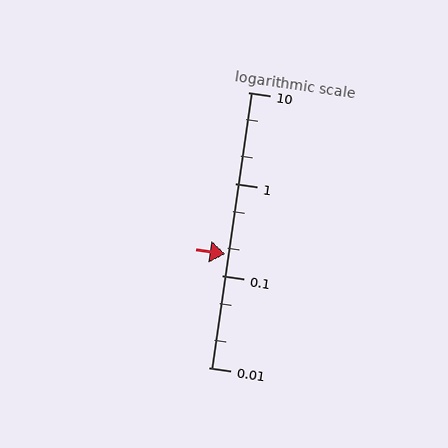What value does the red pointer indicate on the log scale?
The pointer indicates approximately 0.17.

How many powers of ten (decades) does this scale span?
The scale spans 3 decades, from 0.01 to 10.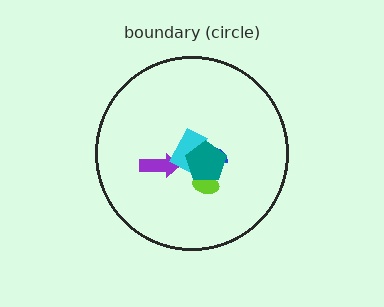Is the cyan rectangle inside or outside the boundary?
Inside.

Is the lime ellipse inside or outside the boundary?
Inside.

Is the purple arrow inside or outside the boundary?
Inside.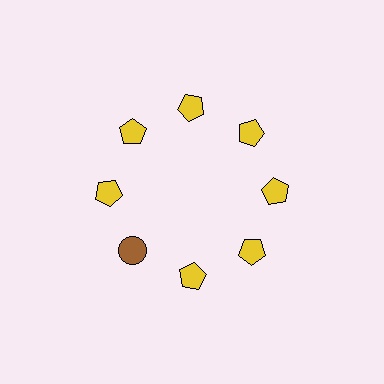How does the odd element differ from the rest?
It differs in both color (brown instead of yellow) and shape (circle instead of pentagon).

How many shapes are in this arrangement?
There are 8 shapes arranged in a ring pattern.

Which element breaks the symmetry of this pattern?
The brown circle at roughly the 8 o'clock position breaks the symmetry. All other shapes are yellow pentagons.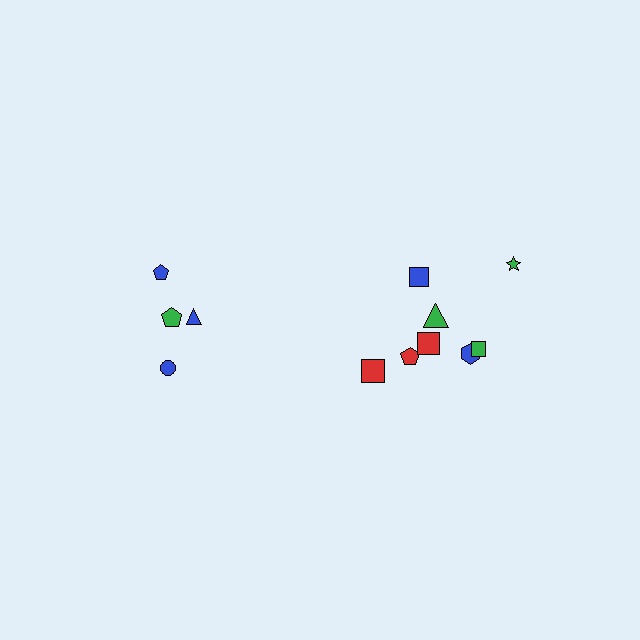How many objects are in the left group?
There are 4 objects.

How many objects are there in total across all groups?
There are 12 objects.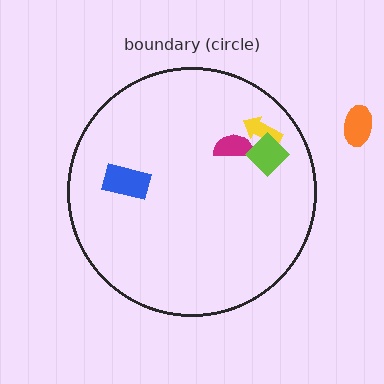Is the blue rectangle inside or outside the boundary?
Inside.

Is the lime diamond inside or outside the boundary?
Inside.